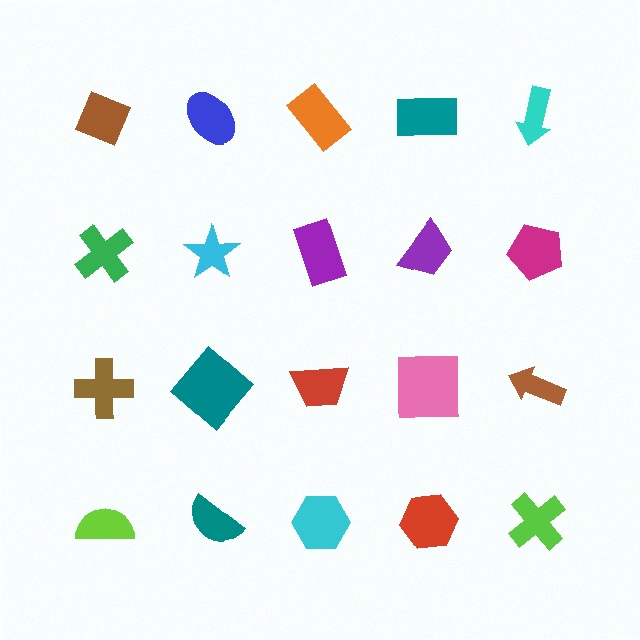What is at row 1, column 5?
A cyan arrow.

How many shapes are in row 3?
5 shapes.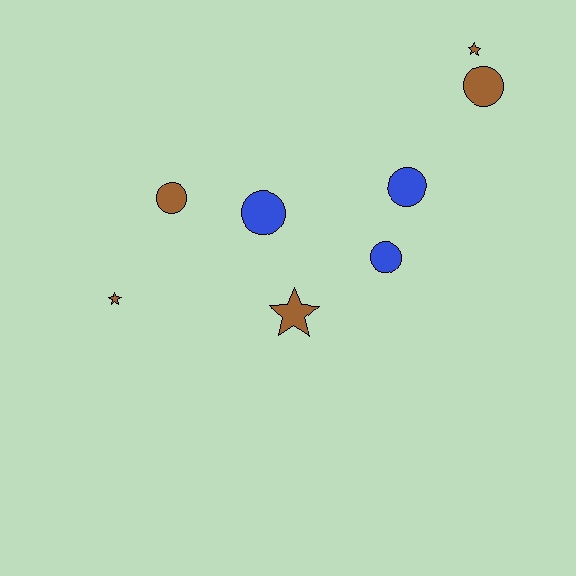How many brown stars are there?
There are 3 brown stars.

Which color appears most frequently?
Brown, with 5 objects.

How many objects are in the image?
There are 8 objects.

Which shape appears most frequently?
Circle, with 5 objects.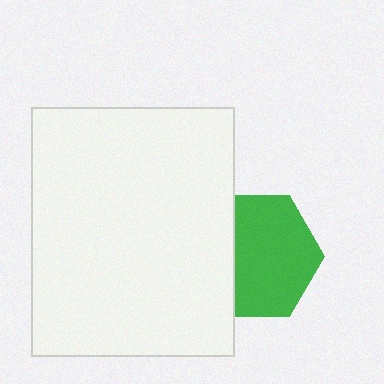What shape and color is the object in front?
The object in front is a white rectangle.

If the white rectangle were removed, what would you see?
You would see the complete green hexagon.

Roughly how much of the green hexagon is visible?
Most of it is visible (roughly 68%).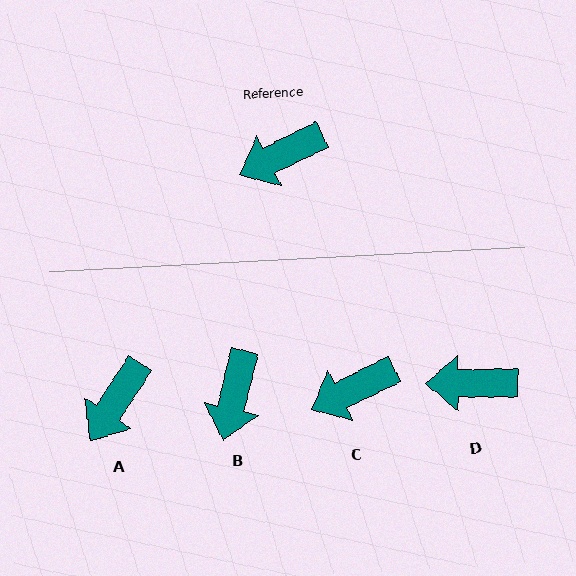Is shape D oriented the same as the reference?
No, it is off by about 26 degrees.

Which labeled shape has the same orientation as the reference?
C.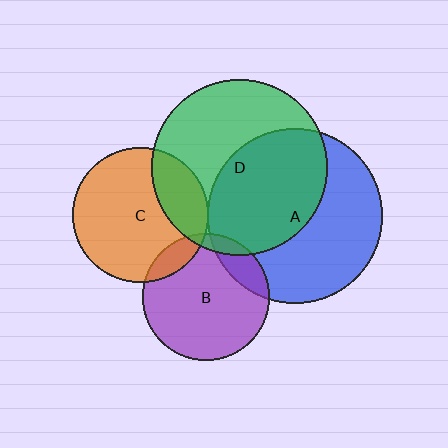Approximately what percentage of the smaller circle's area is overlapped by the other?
Approximately 15%.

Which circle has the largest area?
Circle D (green).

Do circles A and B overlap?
Yes.